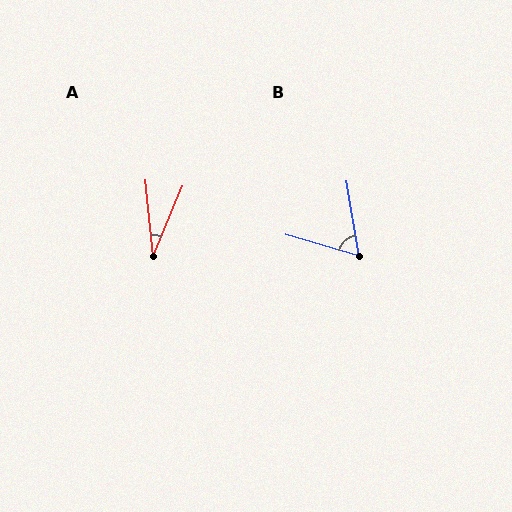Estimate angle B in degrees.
Approximately 64 degrees.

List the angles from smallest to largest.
A (28°), B (64°).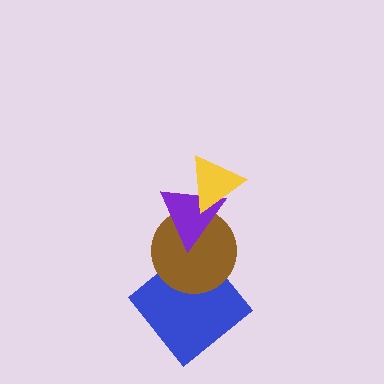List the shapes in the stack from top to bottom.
From top to bottom: the yellow triangle, the purple triangle, the brown circle, the blue diamond.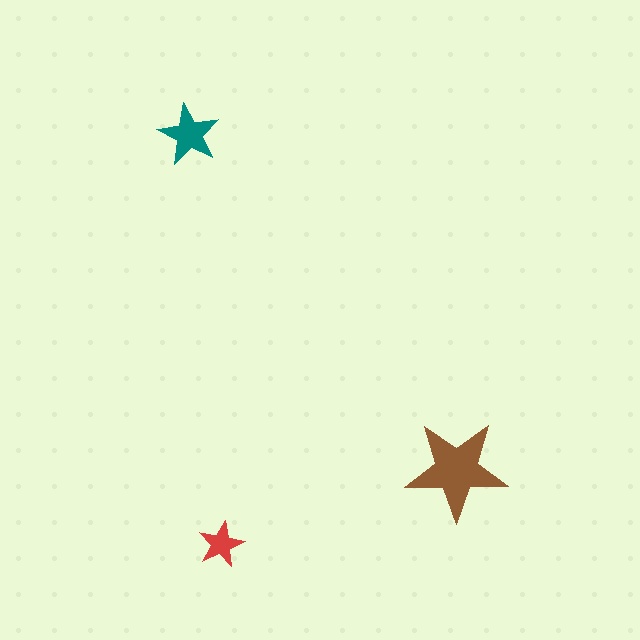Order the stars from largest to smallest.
the brown one, the teal one, the red one.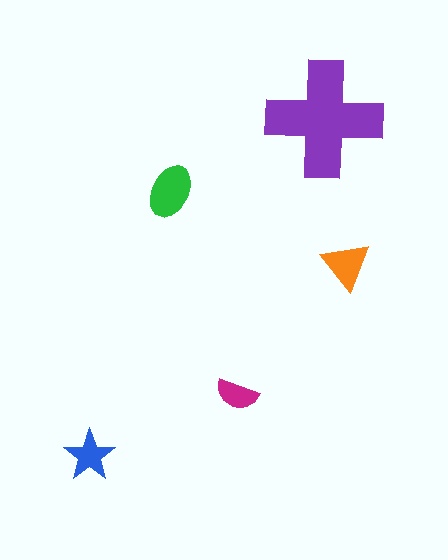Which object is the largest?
The purple cross.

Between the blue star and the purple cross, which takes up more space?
The purple cross.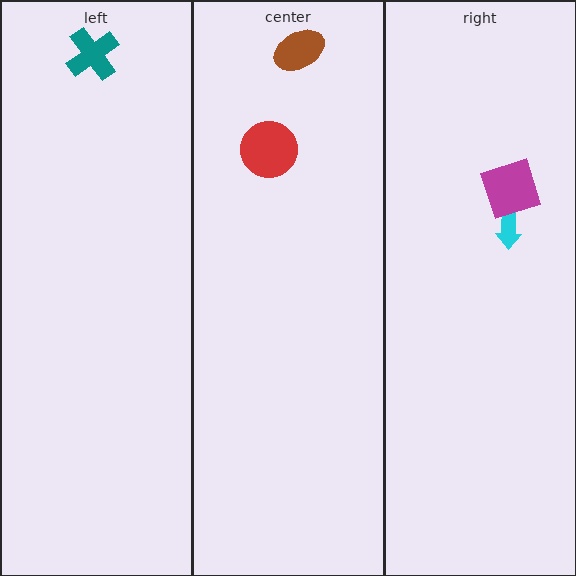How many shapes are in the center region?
2.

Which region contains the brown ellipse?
The center region.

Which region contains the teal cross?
The left region.